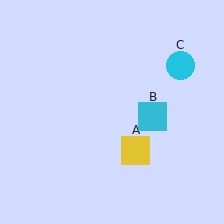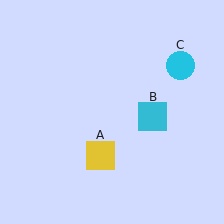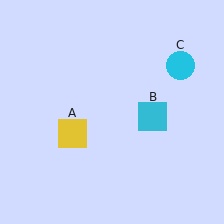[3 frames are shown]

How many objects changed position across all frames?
1 object changed position: yellow square (object A).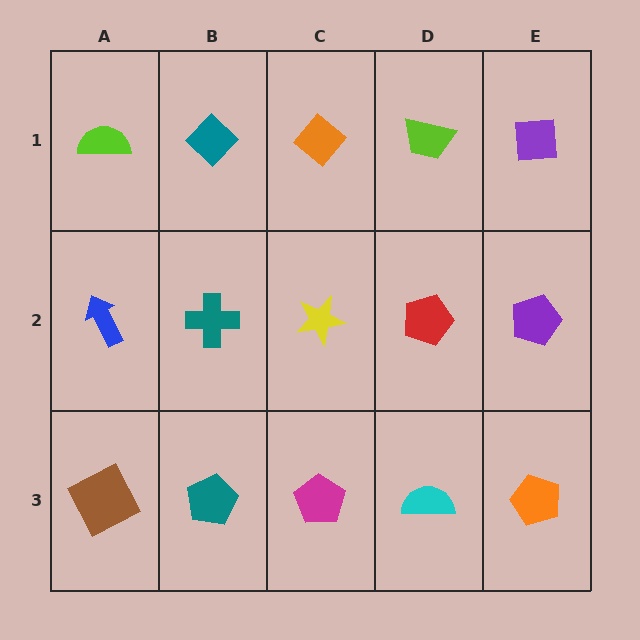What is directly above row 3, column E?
A purple pentagon.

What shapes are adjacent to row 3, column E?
A purple pentagon (row 2, column E), a cyan semicircle (row 3, column D).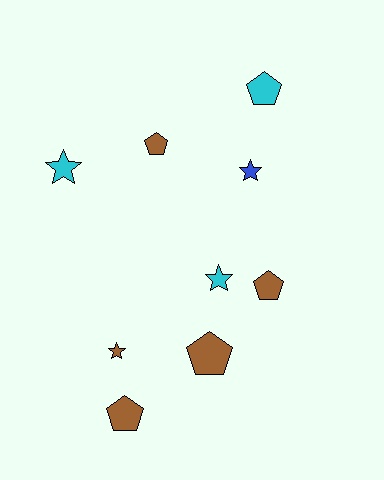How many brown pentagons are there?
There are 4 brown pentagons.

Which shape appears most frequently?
Pentagon, with 5 objects.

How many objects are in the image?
There are 9 objects.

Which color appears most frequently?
Brown, with 5 objects.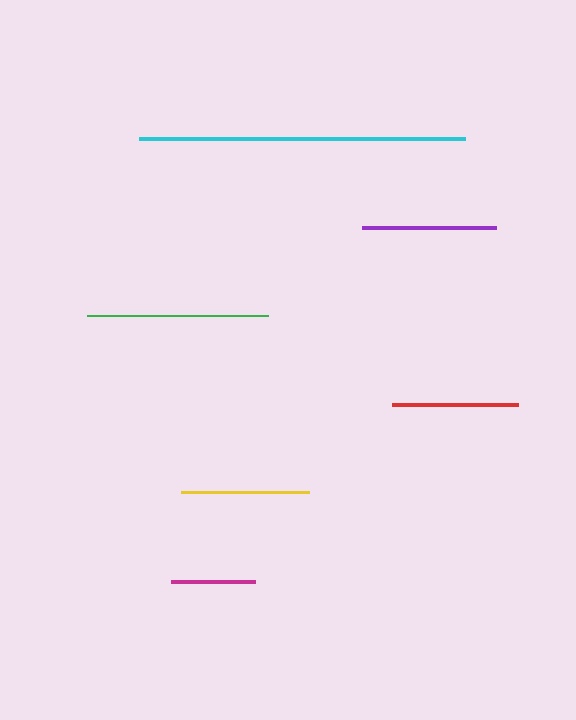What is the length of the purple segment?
The purple segment is approximately 134 pixels long.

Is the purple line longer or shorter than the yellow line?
The purple line is longer than the yellow line.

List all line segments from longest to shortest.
From longest to shortest: cyan, green, purple, yellow, red, magenta.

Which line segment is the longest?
The cyan line is the longest at approximately 326 pixels.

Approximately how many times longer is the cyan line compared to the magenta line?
The cyan line is approximately 3.9 times the length of the magenta line.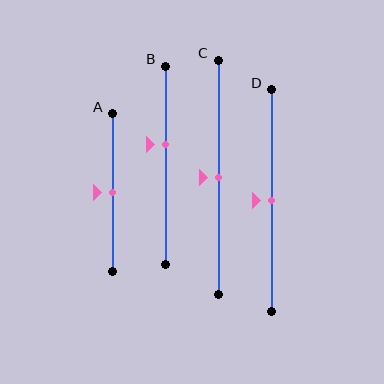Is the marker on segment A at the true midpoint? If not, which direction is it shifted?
Yes, the marker on segment A is at the true midpoint.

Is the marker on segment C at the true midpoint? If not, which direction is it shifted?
Yes, the marker on segment C is at the true midpoint.